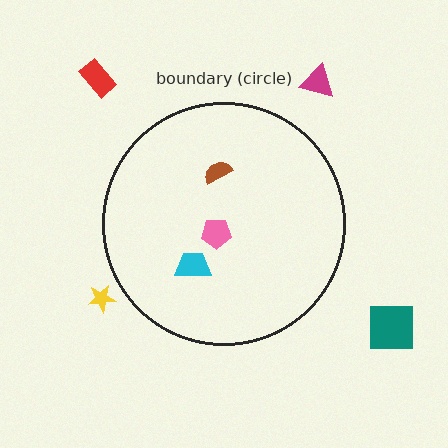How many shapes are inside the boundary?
3 inside, 4 outside.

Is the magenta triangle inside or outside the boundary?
Outside.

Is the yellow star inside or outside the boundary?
Outside.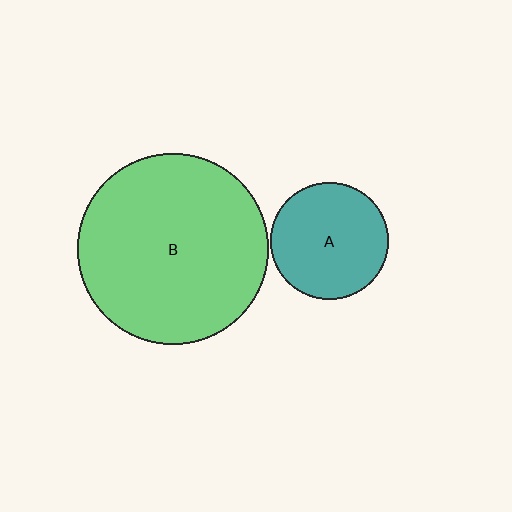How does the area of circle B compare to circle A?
Approximately 2.6 times.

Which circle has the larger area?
Circle B (green).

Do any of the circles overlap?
No, none of the circles overlap.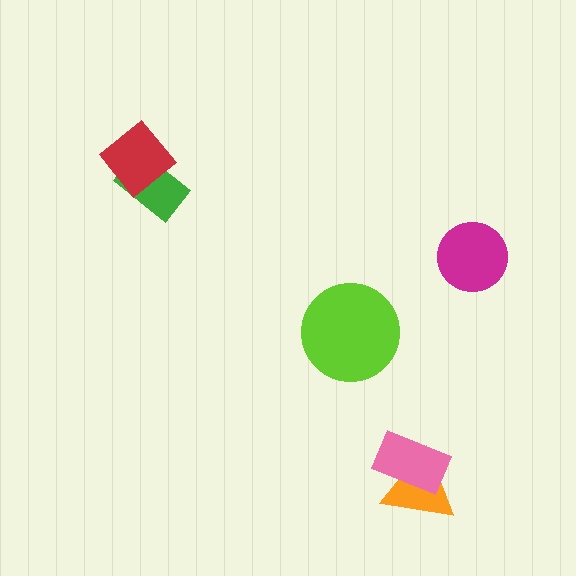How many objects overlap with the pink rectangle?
1 object overlaps with the pink rectangle.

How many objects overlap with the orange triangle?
1 object overlaps with the orange triangle.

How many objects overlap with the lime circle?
0 objects overlap with the lime circle.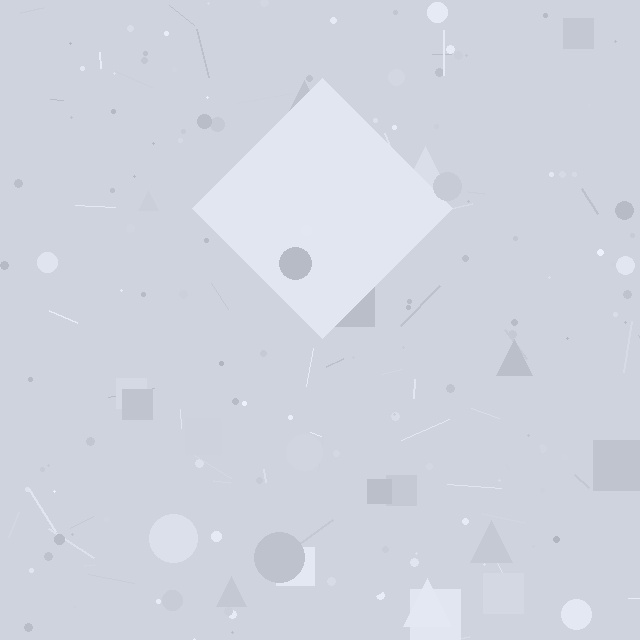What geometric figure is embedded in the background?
A diamond is embedded in the background.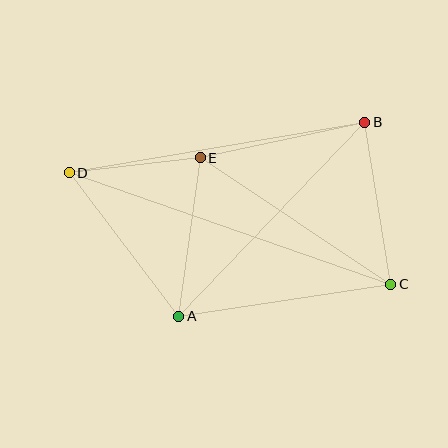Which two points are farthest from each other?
Points C and D are farthest from each other.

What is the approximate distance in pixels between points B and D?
The distance between B and D is approximately 300 pixels.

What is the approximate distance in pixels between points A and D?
The distance between A and D is approximately 180 pixels.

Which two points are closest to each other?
Points D and E are closest to each other.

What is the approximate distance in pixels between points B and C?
The distance between B and C is approximately 164 pixels.